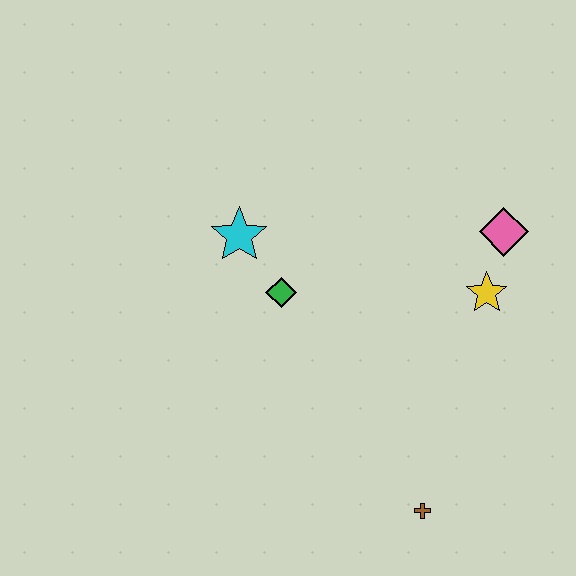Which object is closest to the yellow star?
The pink diamond is closest to the yellow star.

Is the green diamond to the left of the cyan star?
No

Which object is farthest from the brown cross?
The cyan star is farthest from the brown cross.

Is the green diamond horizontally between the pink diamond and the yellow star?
No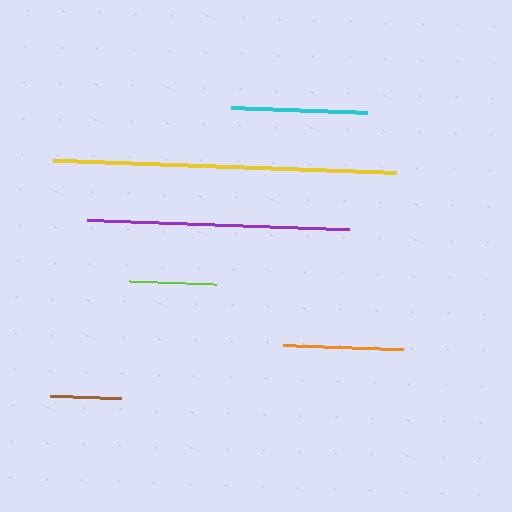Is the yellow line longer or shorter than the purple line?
The yellow line is longer than the purple line.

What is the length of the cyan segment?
The cyan segment is approximately 136 pixels long.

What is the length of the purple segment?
The purple segment is approximately 262 pixels long.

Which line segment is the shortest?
The brown line is the shortest at approximately 71 pixels.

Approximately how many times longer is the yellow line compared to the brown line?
The yellow line is approximately 4.9 times the length of the brown line.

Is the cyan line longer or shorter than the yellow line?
The yellow line is longer than the cyan line.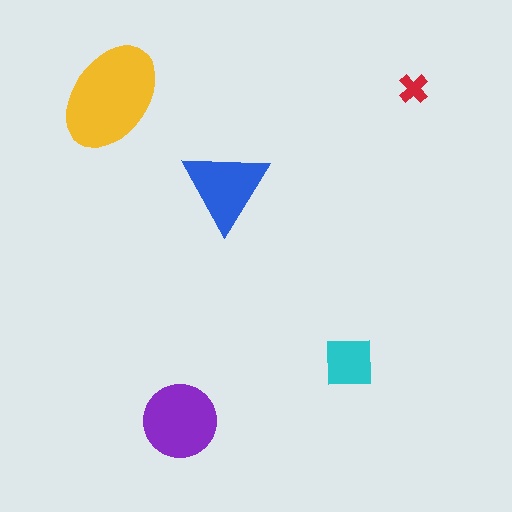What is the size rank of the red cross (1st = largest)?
5th.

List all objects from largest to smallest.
The yellow ellipse, the purple circle, the blue triangle, the cyan square, the red cross.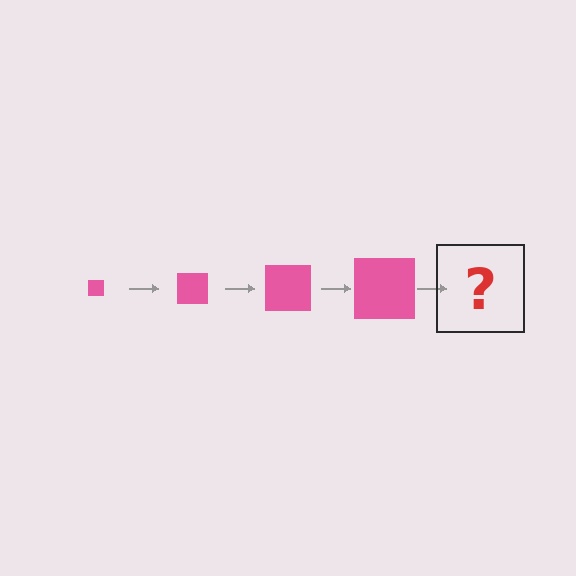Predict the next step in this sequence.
The next step is a pink square, larger than the previous one.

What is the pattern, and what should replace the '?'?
The pattern is that the square gets progressively larger each step. The '?' should be a pink square, larger than the previous one.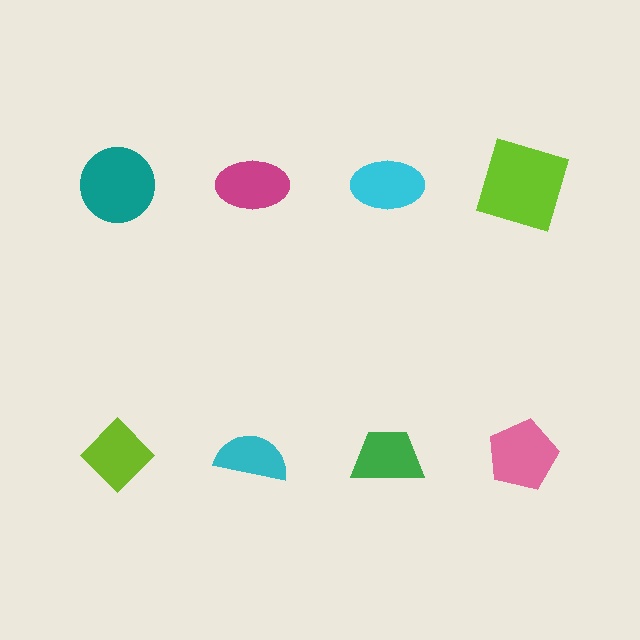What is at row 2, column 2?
A cyan semicircle.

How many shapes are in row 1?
4 shapes.